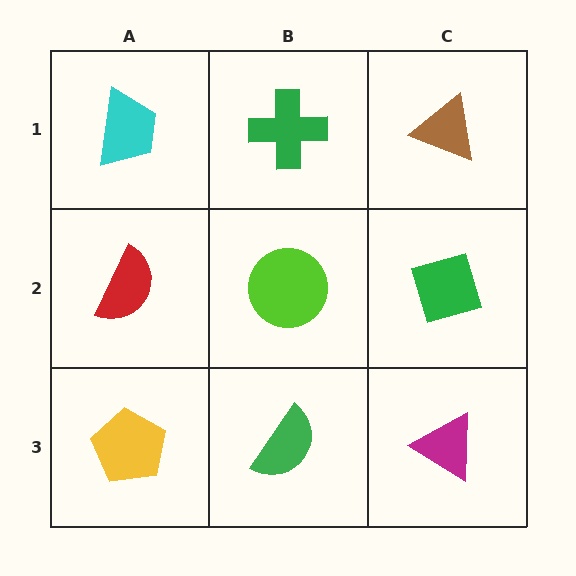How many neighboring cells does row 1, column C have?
2.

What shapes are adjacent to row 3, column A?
A red semicircle (row 2, column A), a green semicircle (row 3, column B).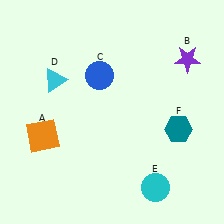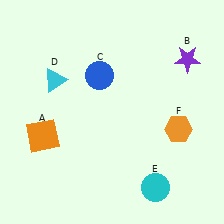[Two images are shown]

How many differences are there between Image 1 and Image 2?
There is 1 difference between the two images.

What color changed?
The hexagon (F) changed from teal in Image 1 to orange in Image 2.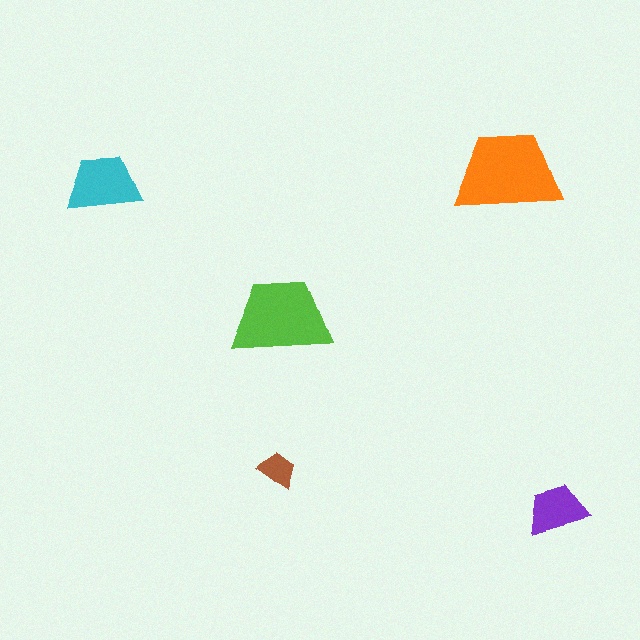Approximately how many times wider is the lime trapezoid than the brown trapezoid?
About 2.5 times wider.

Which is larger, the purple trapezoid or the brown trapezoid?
The purple one.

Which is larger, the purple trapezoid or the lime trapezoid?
The lime one.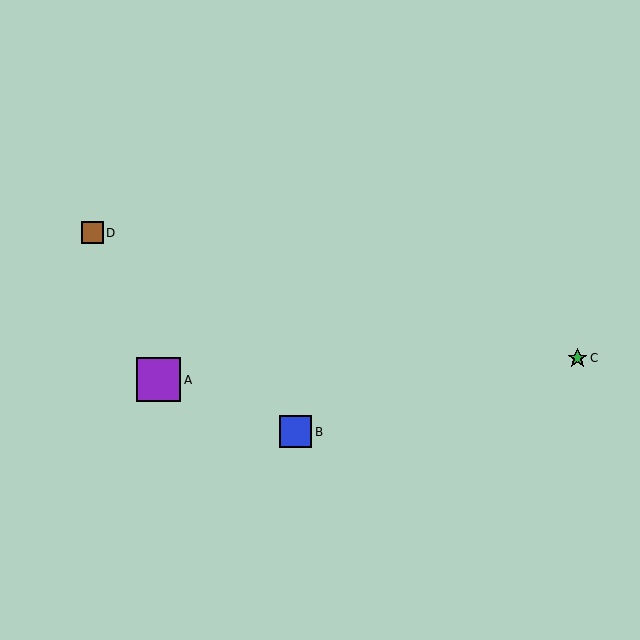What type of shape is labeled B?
Shape B is a blue square.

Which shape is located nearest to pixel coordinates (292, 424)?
The blue square (labeled B) at (296, 432) is nearest to that location.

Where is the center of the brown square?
The center of the brown square is at (92, 233).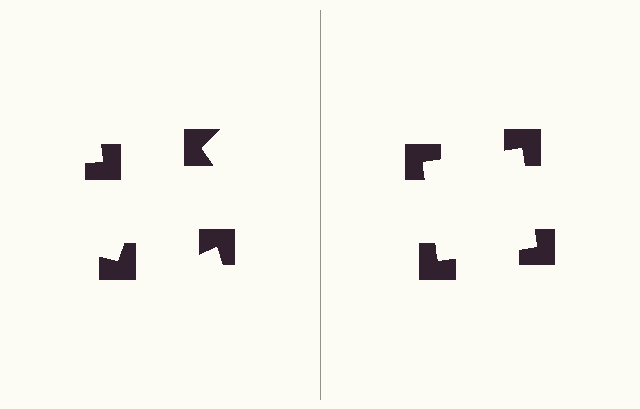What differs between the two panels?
The notched squares are positioned identically on both sides; only the wedge orientations differ. On the right they align to a square; on the left they are misaligned.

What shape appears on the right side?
An illusory square.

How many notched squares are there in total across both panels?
8 — 4 on each side.